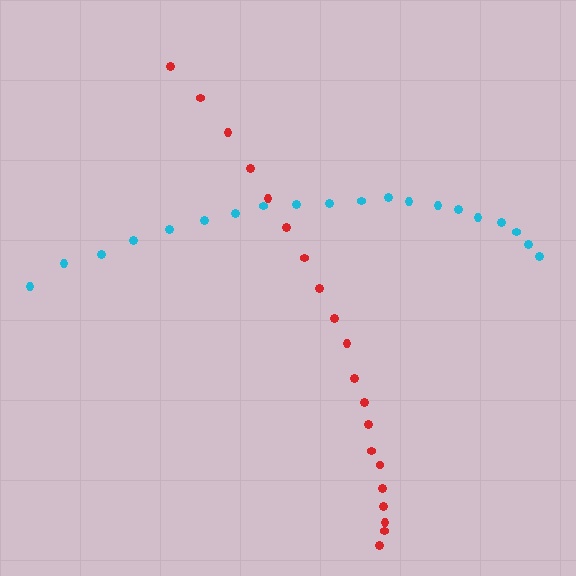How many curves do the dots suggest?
There are 2 distinct paths.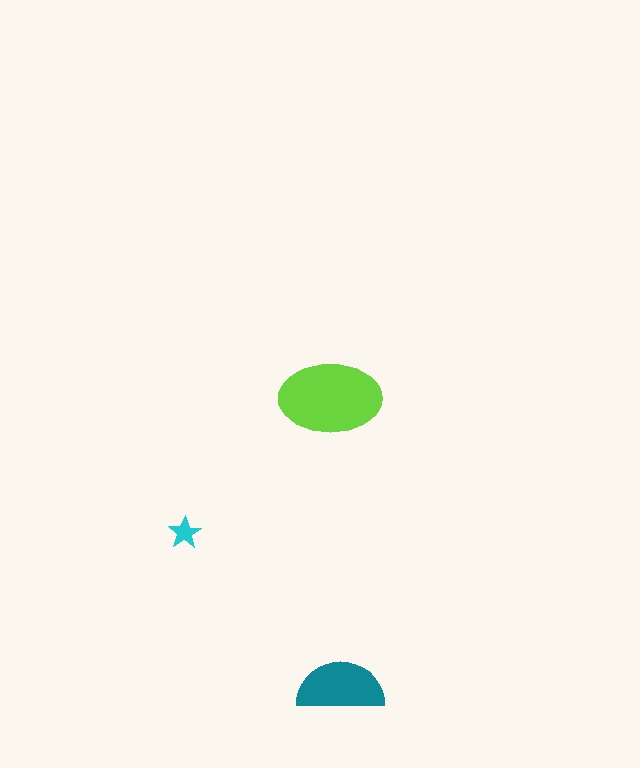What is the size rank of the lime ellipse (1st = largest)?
1st.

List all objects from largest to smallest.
The lime ellipse, the teal semicircle, the cyan star.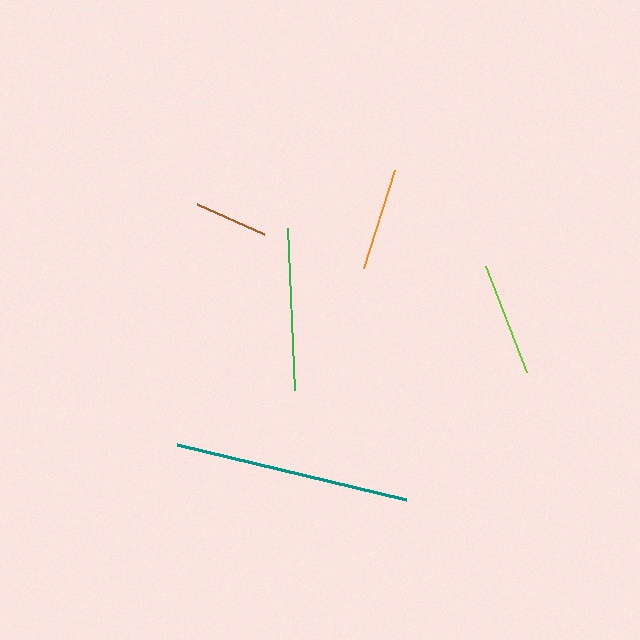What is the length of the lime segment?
The lime segment is approximately 114 pixels long.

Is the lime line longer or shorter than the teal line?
The teal line is longer than the lime line.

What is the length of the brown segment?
The brown segment is approximately 73 pixels long.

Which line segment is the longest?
The teal line is the longest at approximately 235 pixels.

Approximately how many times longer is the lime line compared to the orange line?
The lime line is approximately 1.1 times the length of the orange line.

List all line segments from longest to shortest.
From longest to shortest: teal, green, lime, orange, brown.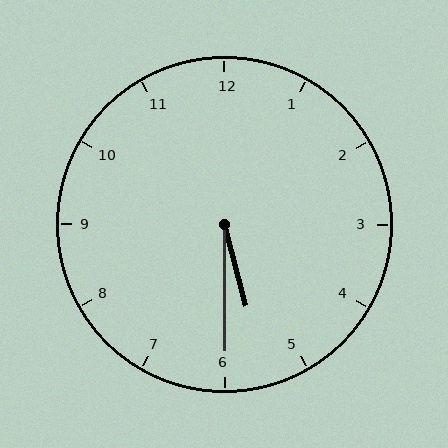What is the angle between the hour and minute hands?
Approximately 15 degrees.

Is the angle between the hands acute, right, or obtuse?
It is acute.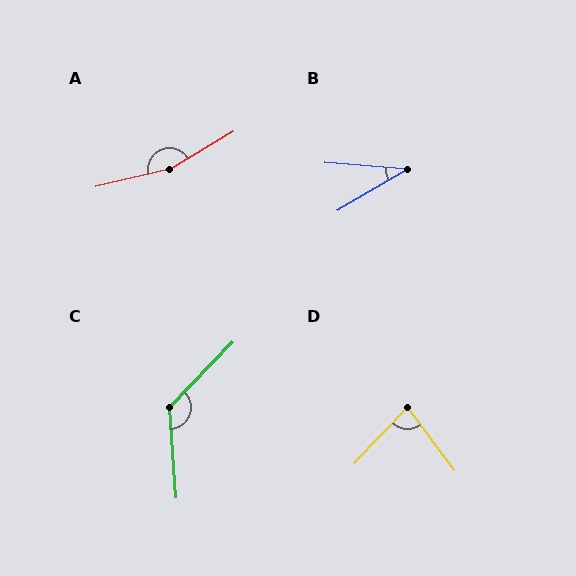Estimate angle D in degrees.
Approximately 80 degrees.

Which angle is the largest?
A, at approximately 163 degrees.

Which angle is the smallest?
B, at approximately 35 degrees.